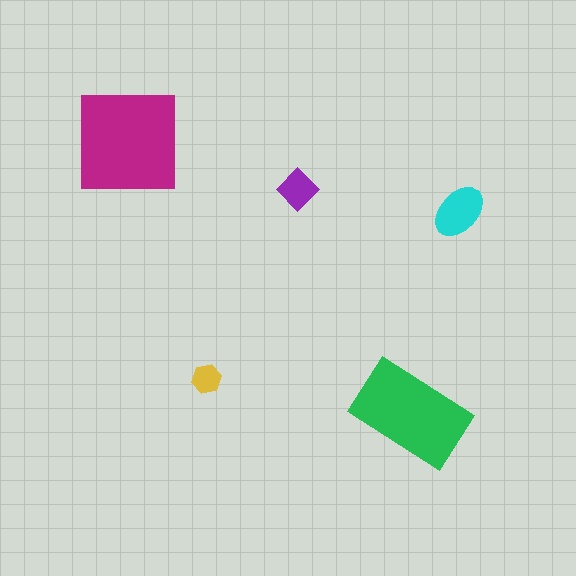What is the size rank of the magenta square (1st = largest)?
1st.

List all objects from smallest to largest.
The yellow hexagon, the purple diamond, the cyan ellipse, the green rectangle, the magenta square.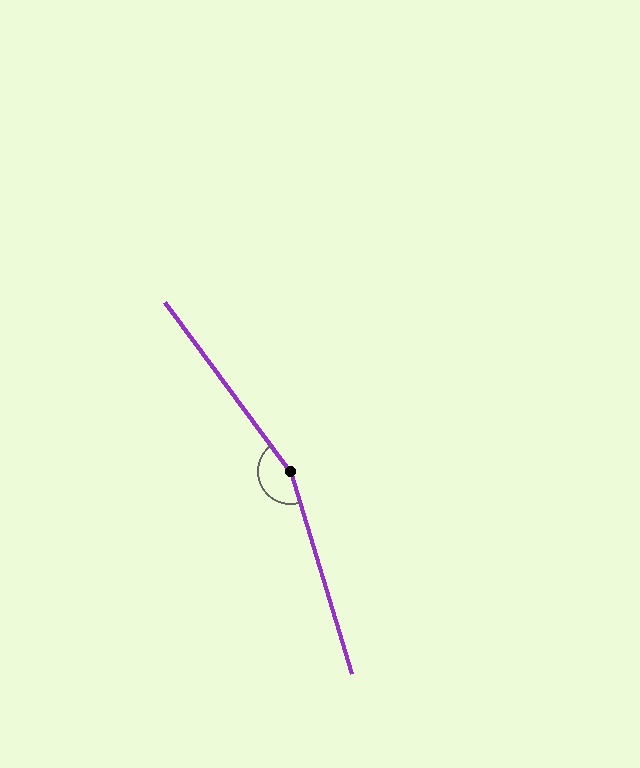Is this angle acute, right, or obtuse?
It is obtuse.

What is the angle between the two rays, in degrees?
Approximately 160 degrees.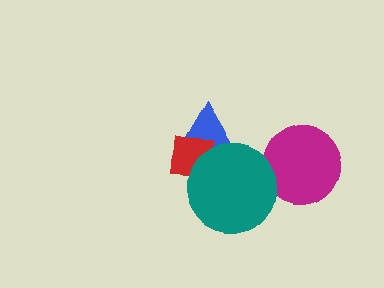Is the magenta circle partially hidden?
Yes, it is partially covered by another shape.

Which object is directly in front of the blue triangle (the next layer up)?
The red square is directly in front of the blue triangle.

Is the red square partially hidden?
Yes, it is partially covered by another shape.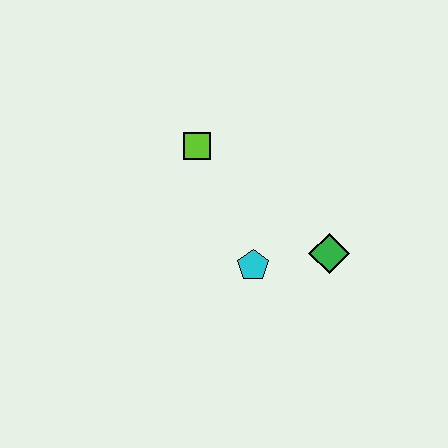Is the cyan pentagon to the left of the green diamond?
Yes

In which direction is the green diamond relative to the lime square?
The green diamond is to the right of the lime square.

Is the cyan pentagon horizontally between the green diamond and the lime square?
Yes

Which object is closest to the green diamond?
The cyan pentagon is closest to the green diamond.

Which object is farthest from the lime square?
The green diamond is farthest from the lime square.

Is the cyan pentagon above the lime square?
No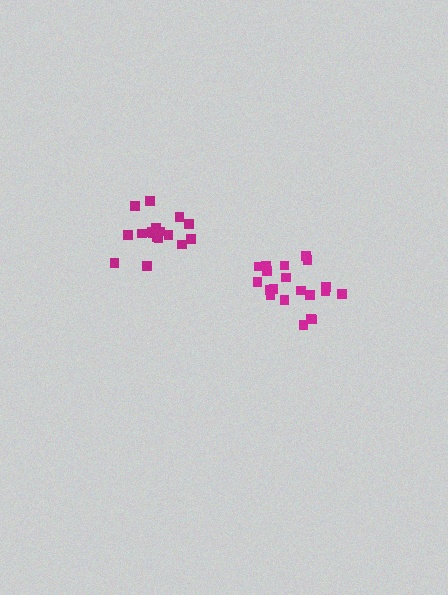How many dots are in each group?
Group 1: 17 dots, Group 2: 20 dots (37 total).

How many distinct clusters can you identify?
There are 2 distinct clusters.